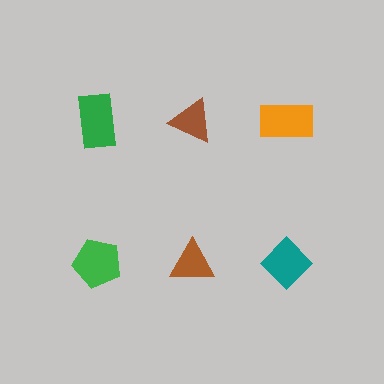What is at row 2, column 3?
A teal diamond.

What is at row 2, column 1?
A green pentagon.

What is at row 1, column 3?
An orange rectangle.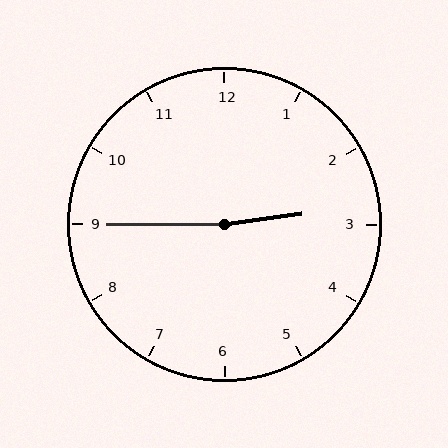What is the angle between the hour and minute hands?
Approximately 172 degrees.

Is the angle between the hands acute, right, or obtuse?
It is obtuse.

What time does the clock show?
2:45.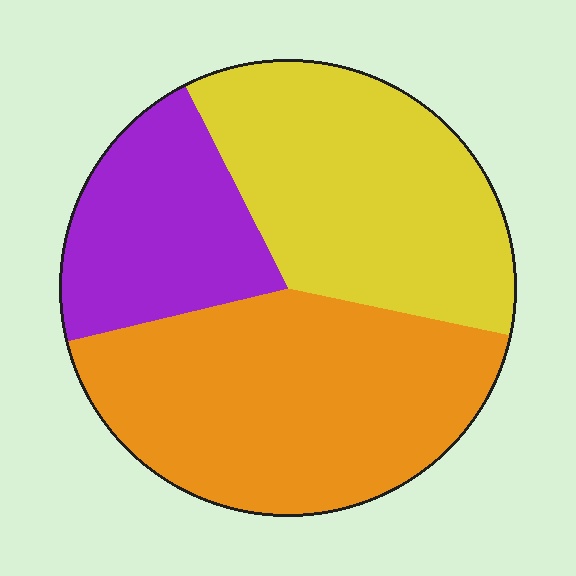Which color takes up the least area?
Purple, at roughly 20%.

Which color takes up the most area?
Orange, at roughly 45%.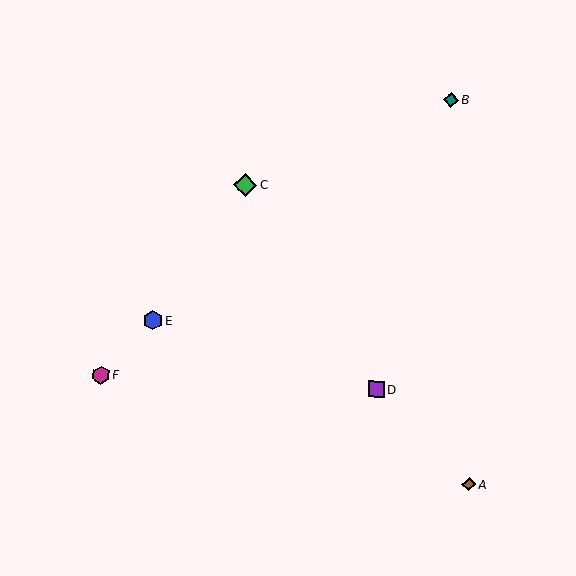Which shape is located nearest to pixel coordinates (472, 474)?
The brown diamond (labeled A) at (469, 484) is nearest to that location.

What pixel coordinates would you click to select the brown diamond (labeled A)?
Click at (469, 484) to select the brown diamond A.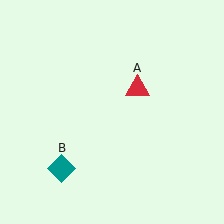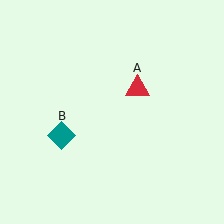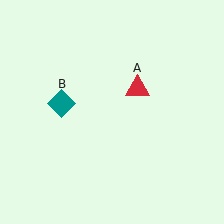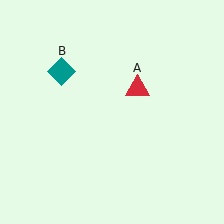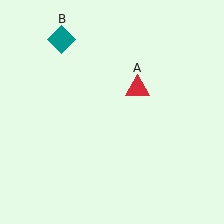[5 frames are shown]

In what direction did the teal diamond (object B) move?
The teal diamond (object B) moved up.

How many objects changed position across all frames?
1 object changed position: teal diamond (object B).